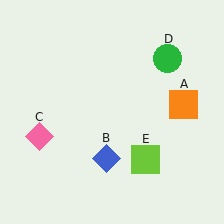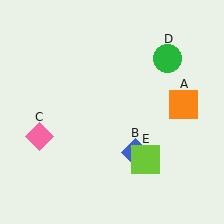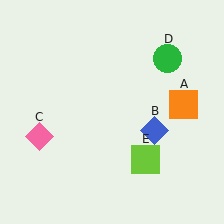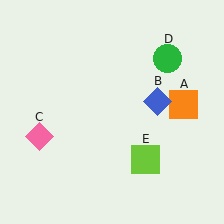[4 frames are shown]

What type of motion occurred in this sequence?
The blue diamond (object B) rotated counterclockwise around the center of the scene.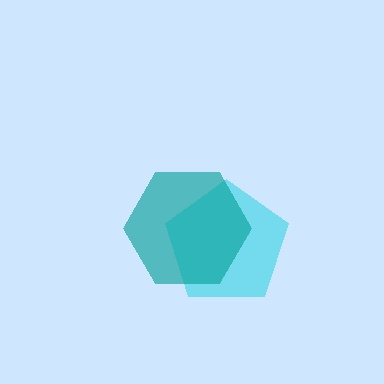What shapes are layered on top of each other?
The layered shapes are: a cyan pentagon, a teal hexagon.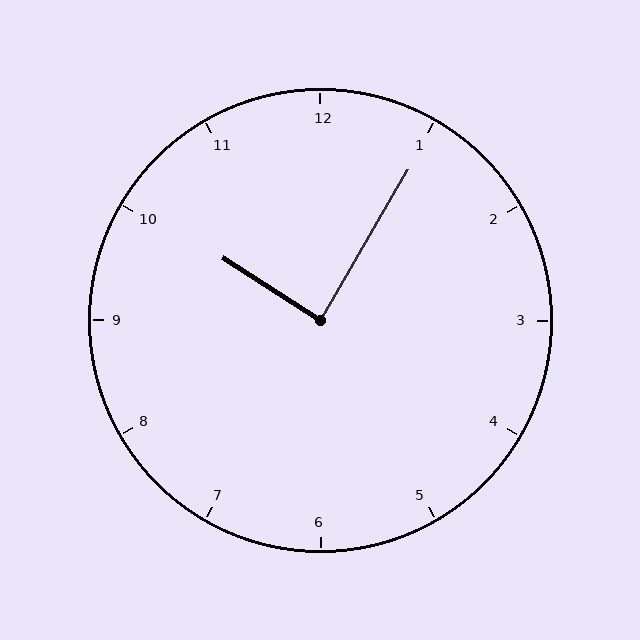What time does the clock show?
10:05.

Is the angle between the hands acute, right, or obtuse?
It is right.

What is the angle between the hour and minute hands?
Approximately 88 degrees.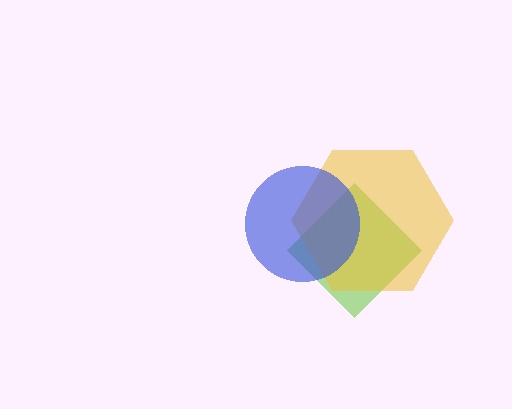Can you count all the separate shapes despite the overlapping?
Yes, there are 3 separate shapes.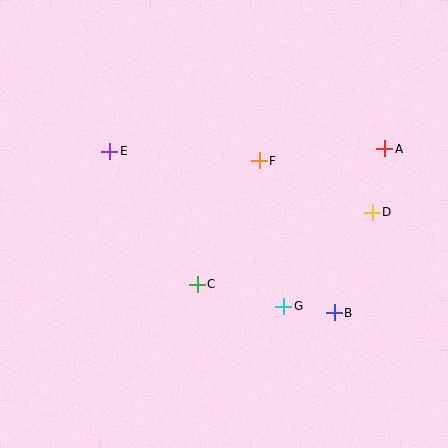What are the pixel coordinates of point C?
Point C is at (197, 284).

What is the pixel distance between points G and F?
The distance between G and F is 148 pixels.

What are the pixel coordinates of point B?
Point B is at (334, 313).